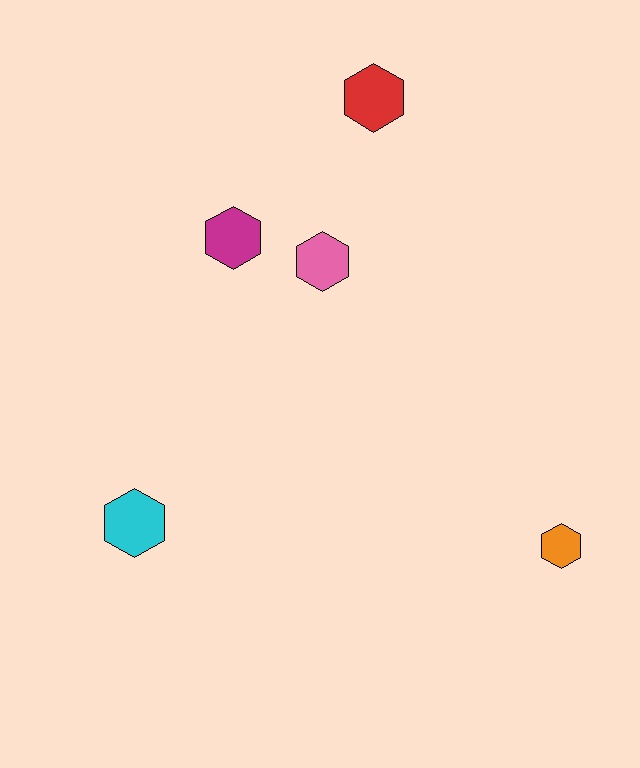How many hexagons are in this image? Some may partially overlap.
There are 5 hexagons.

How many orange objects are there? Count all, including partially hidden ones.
There is 1 orange object.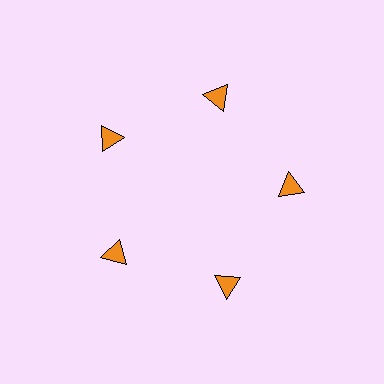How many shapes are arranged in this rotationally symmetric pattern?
There are 5 shapes, arranged in 5 groups of 1.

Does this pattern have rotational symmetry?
Yes, this pattern has 5-fold rotational symmetry. It looks the same after rotating 72 degrees around the center.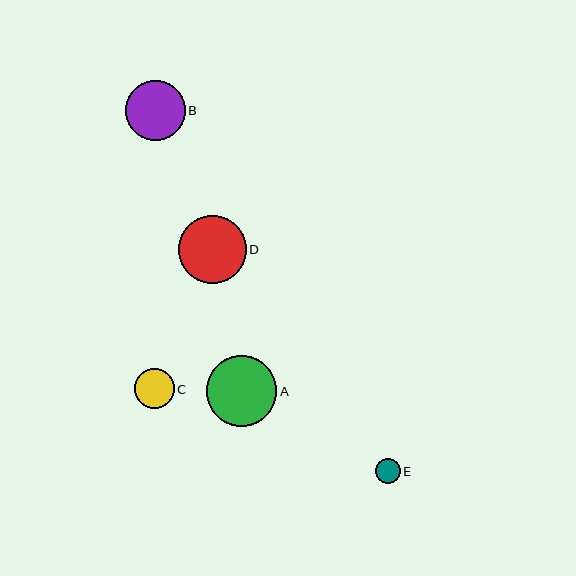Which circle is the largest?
Circle A is the largest with a size of approximately 71 pixels.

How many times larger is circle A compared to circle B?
Circle A is approximately 1.2 times the size of circle B.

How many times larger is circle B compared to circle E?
Circle B is approximately 2.4 times the size of circle E.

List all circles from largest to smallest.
From largest to smallest: A, D, B, C, E.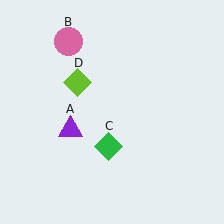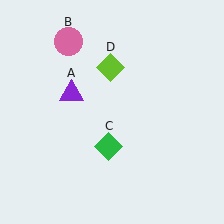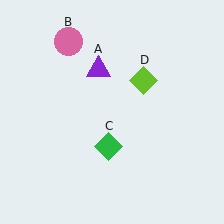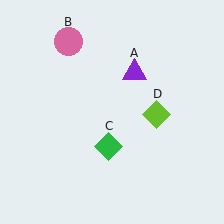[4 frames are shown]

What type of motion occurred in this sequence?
The purple triangle (object A), lime diamond (object D) rotated clockwise around the center of the scene.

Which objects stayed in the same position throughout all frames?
Pink circle (object B) and green diamond (object C) remained stationary.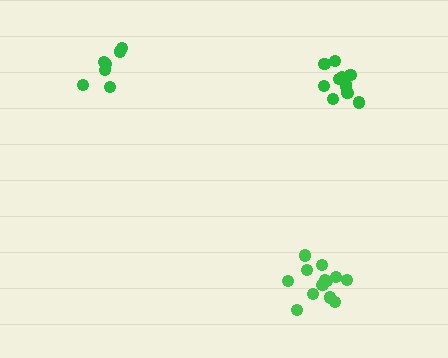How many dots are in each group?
Group 1: 13 dots, Group 2: 7 dots, Group 3: 12 dots (32 total).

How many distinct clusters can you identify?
There are 3 distinct clusters.